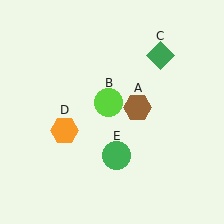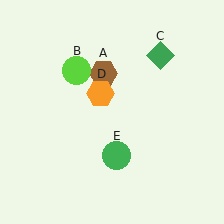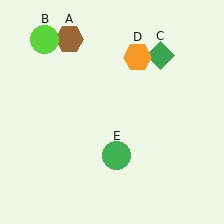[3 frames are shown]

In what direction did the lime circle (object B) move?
The lime circle (object B) moved up and to the left.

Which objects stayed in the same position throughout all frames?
Green diamond (object C) and green circle (object E) remained stationary.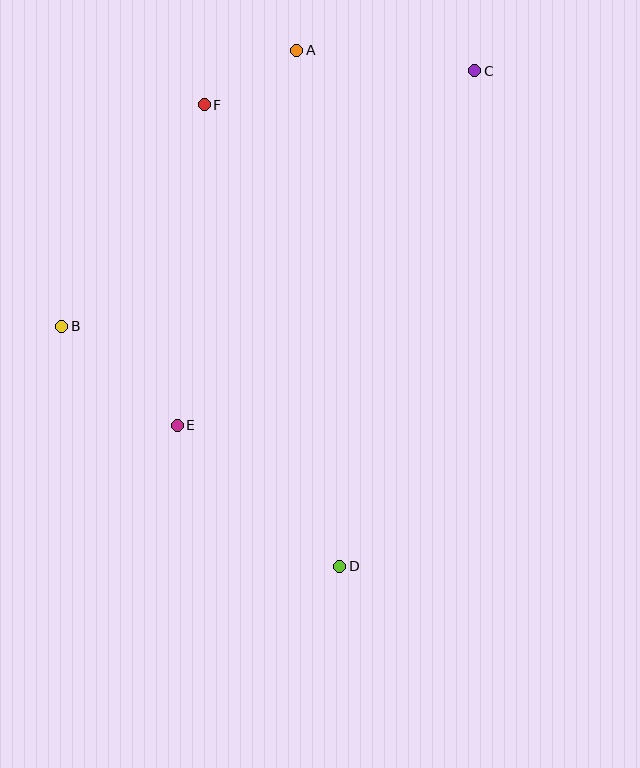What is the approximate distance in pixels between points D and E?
The distance between D and E is approximately 215 pixels.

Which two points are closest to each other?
Points A and F are closest to each other.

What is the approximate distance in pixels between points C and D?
The distance between C and D is approximately 514 pixels.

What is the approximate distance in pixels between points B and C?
The distance between B and C is approximately 486 pixels.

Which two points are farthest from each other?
Points A and D are farthest from each other.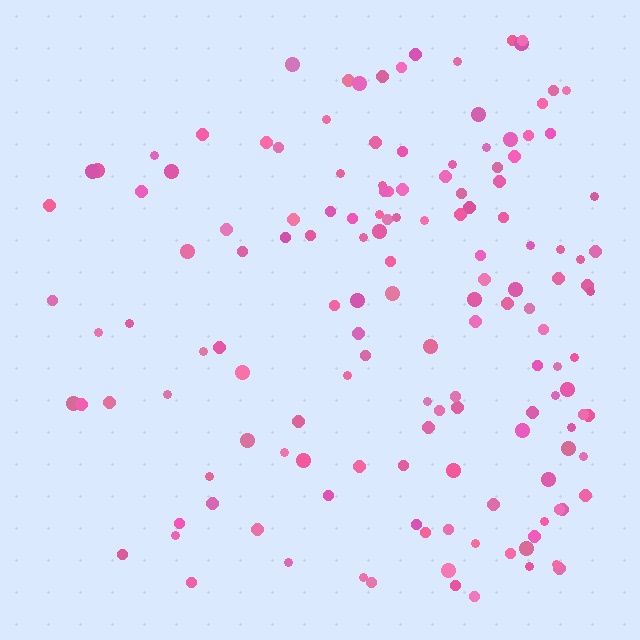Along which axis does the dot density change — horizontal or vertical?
Horizontal.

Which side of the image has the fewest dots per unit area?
The left.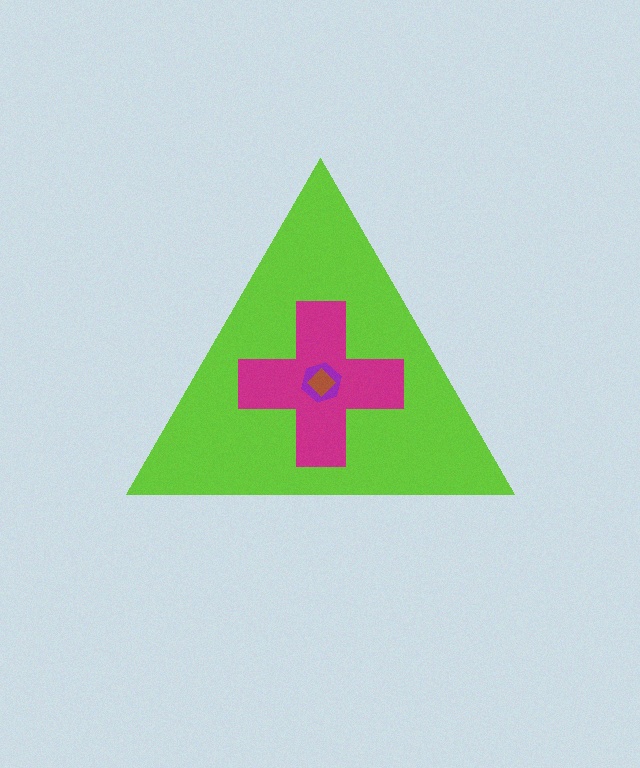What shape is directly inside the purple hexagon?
The brown diamond.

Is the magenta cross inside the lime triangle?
Yes.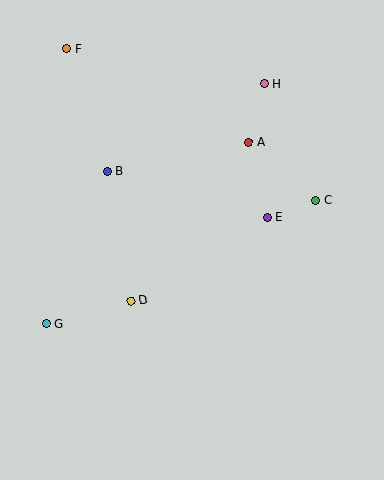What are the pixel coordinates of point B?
Point B is at (108, 171).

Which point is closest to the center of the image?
Point E at (267, 218) is closest to the center.